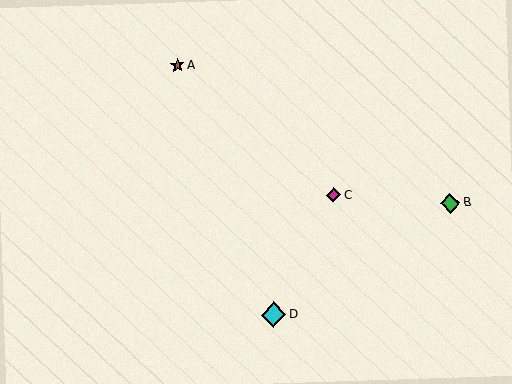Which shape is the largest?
The cyan diamond (labeled D) is the largest.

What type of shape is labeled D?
Shape D is a cyan diamond.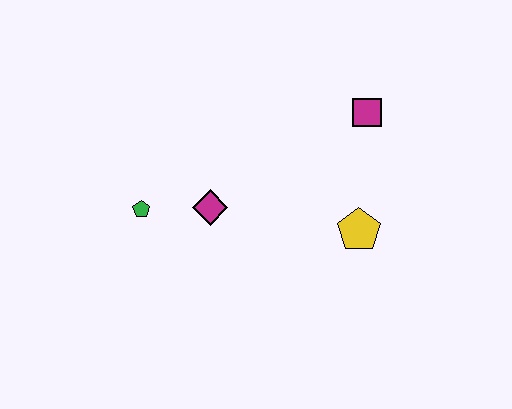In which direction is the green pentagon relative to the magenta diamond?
The green pentagon is to the left of the magenta diamond.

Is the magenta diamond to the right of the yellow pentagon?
No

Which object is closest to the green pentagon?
The magenta diamond is closest to the green pentagon.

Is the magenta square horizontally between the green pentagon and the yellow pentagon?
No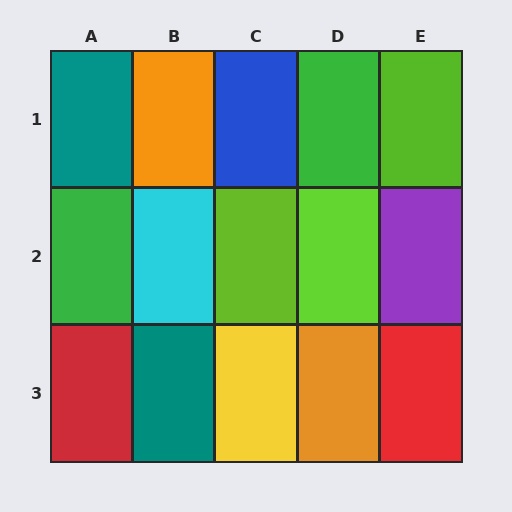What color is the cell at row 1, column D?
Green.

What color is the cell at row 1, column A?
Teal.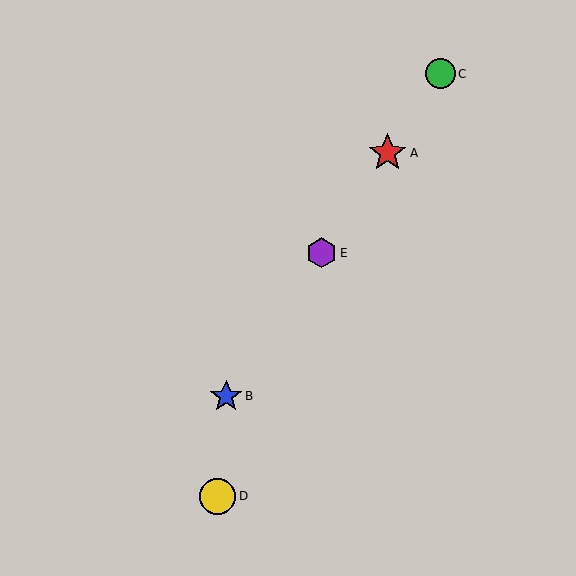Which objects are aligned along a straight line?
Objects A, B, C, E are aligned along a straight line.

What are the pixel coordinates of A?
Object A is at (388, 153).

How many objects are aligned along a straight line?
4 objects (A, B, C, E) are aligned along a straight line.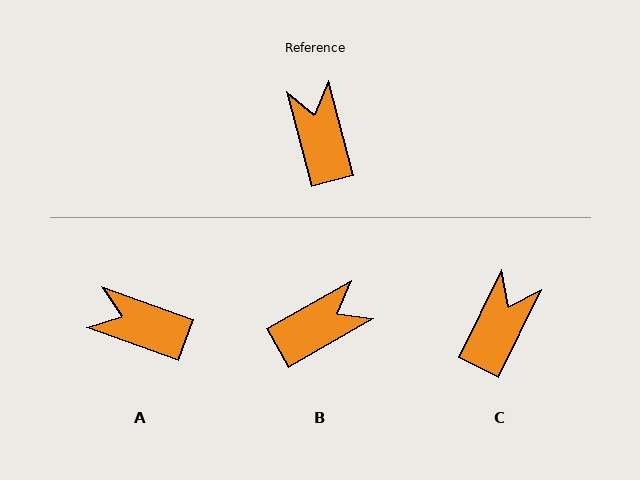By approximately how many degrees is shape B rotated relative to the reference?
Approximately 75 degrees clockwise.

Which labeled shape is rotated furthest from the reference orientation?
B, about 75 degrees away.